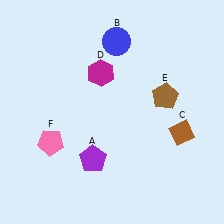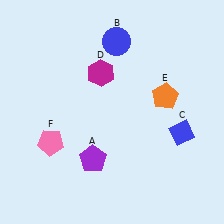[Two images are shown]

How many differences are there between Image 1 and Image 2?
There are 2 differences between the two images.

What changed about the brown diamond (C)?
In Image 1, C is brown. In Image 2, it changed to blue.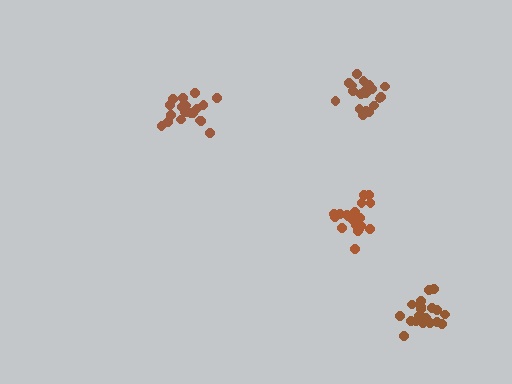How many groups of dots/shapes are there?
There are 4 groups.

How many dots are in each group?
Group 1: 19 dots, Group 2: 20 dots, Group 3: 21 dots, Group 4: 20 dots (80 total).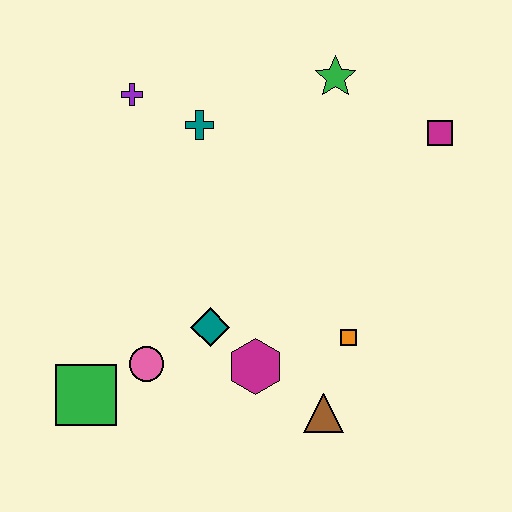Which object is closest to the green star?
The magenta square is closest to the green star.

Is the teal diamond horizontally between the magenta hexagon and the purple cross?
Yes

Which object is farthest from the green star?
The green square is farthest from the green star.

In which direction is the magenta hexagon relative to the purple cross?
The magenta hexagon is below the purple cross.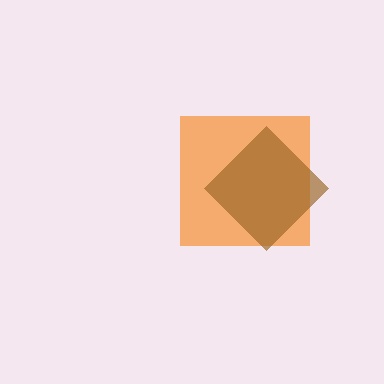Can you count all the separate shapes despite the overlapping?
Yes, there are 2 separate shapes.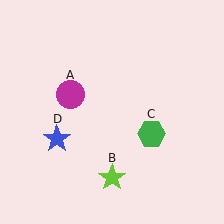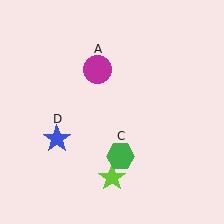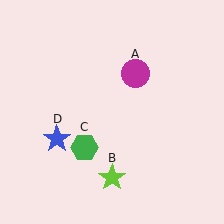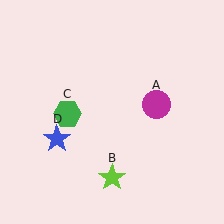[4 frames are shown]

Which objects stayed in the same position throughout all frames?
Lime star (object B) and blue star (object D) remained stationary.